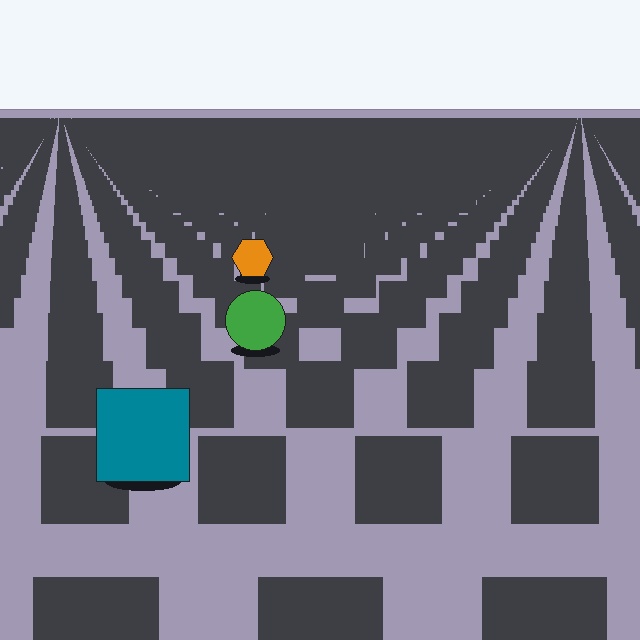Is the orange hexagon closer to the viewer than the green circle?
No. The green circle is closer — you can tell from the texture gradient: the ground texture is coarser near it.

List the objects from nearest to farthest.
From nearest to farthest: the teal square, the green circle, the orange hexagon.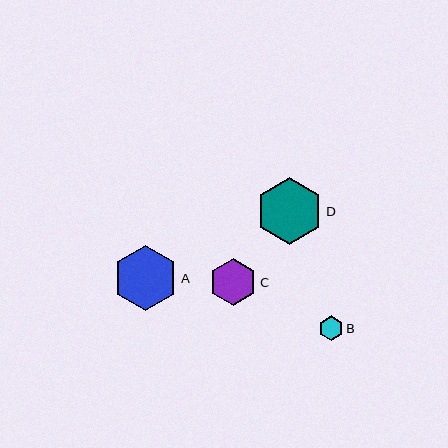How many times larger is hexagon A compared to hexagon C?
Hexagon A is approximately 1.4 times the size of hexagon C.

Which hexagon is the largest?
Hexagon D is the largest with a size of approximately 67 pixels.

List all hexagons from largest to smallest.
From largest to smallest: D, A, C, B.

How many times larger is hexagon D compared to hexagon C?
Hexagon D is approximately 1.4 times the size of hexagon C.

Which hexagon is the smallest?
Hexagon B is the smallest with a size of approximately 25 pixels.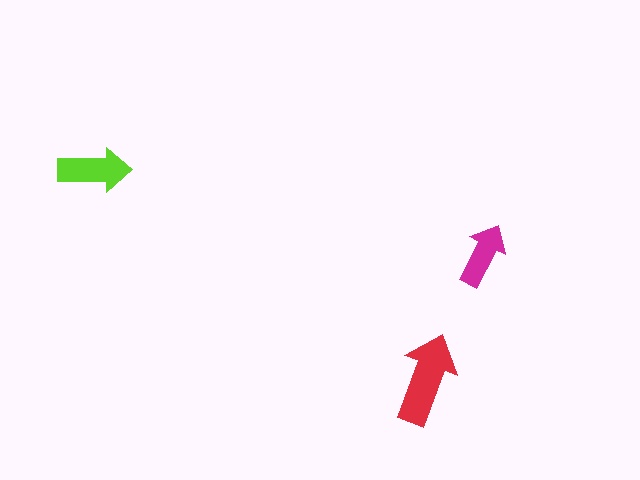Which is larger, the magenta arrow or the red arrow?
The red one.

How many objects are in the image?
There are 3 objects in the image.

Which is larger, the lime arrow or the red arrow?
The red one.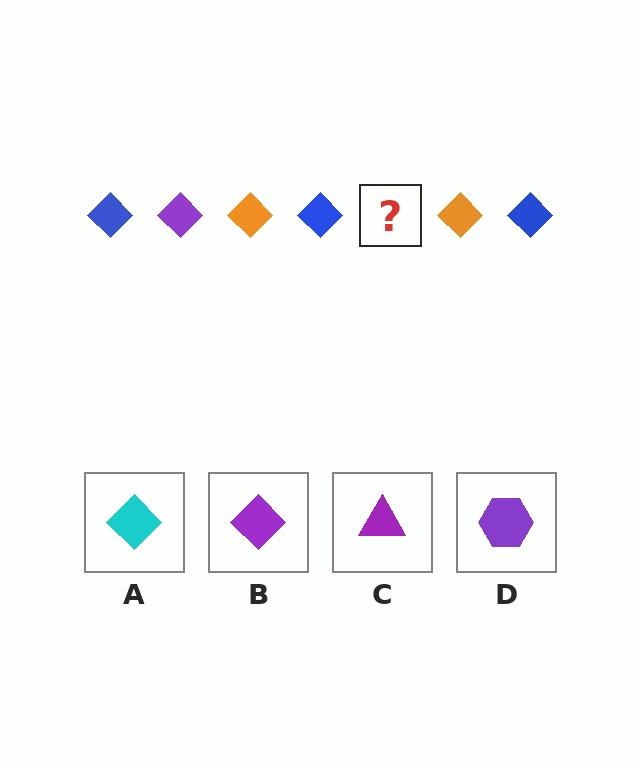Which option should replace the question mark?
Option B.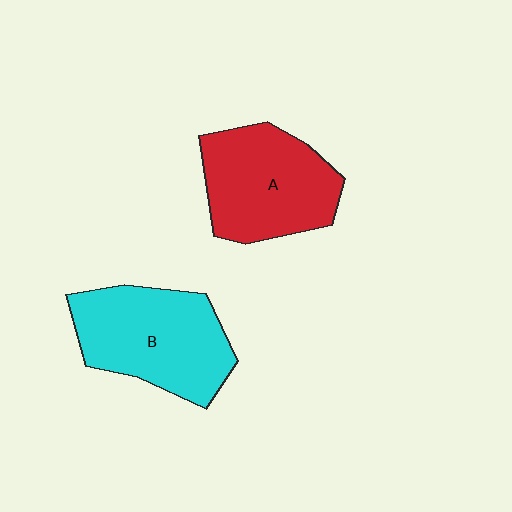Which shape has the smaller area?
Shape A (red).